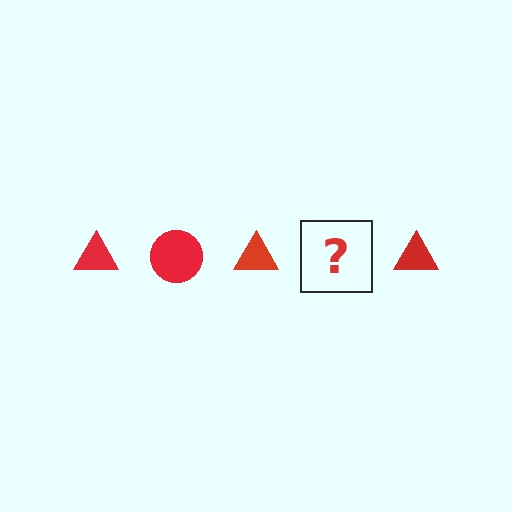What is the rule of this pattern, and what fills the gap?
The rule is that the pattern cycles through triangle, circle shapes in red. The gap should be filled with a red circle.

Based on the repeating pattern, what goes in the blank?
The blank should be a red circle.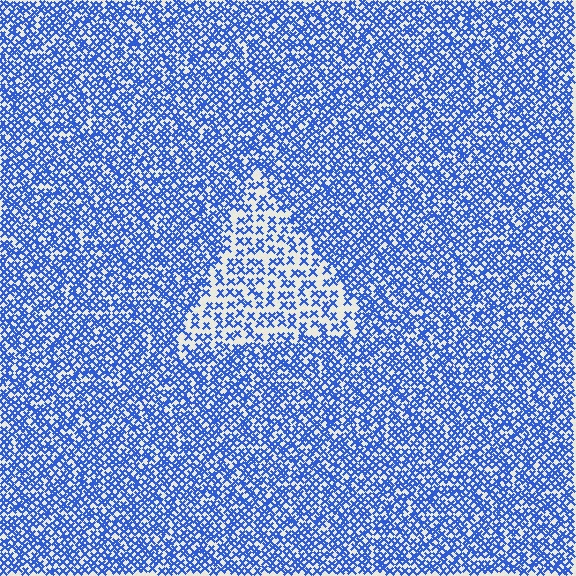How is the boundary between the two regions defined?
The boundary is defined by a change in element density (approximately 2.0x ratio). All elements are the same color, size, and shape.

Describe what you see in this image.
The image contains small blue elements arranged at two different densities. A triangle-shaped region is visible where the elements are less densely packed than the surrounding area.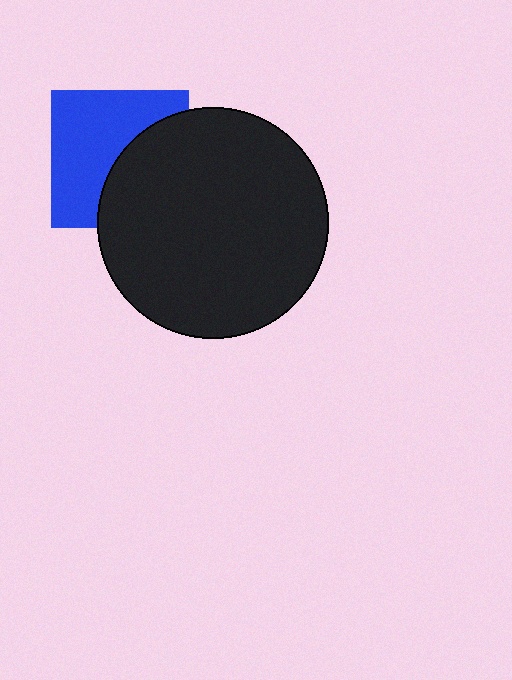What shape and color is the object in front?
The object in front is a black circle.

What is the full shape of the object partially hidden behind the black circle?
The partially hidden object is a blue square.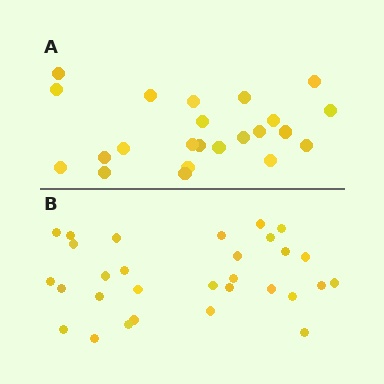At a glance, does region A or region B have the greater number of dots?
Region B (the bottom region) has more dots.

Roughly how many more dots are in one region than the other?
Region B has roughly 8 or so more dots than region A.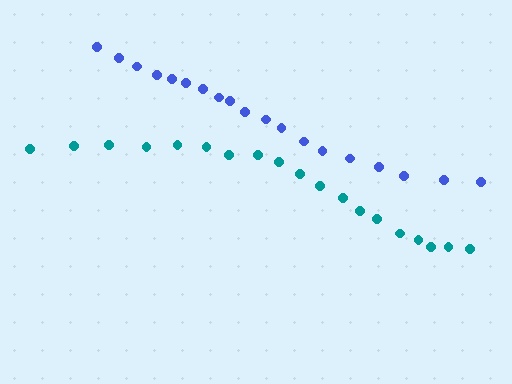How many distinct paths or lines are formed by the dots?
There are 2 distinct paths.